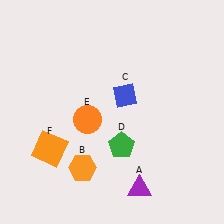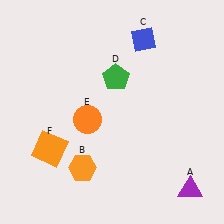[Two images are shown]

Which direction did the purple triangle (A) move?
The purple triangle (A) moved right.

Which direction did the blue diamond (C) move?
The blue diamond (C) moved up.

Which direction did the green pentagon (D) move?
The green pentagon (D) moved up.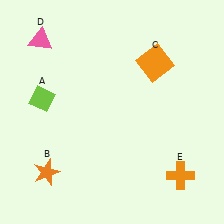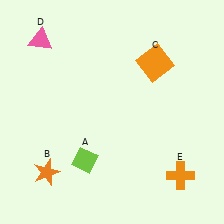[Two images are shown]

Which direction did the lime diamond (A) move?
The lime diamond (A) moved down.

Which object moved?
The lime diamond (A) moved down.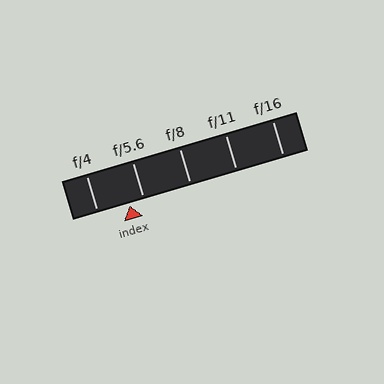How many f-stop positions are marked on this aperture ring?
There are 5 f-stop positions marked.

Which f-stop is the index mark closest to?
The index mark is closest to f/5.6.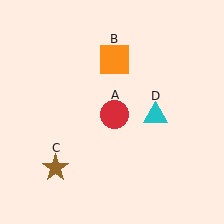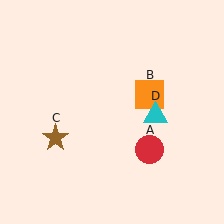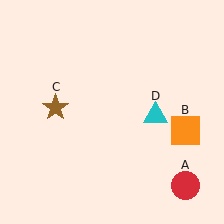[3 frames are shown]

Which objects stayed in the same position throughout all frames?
Cyan triangle (object D) remained stationary.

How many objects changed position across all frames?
3 objects changed position: red circle (object A), orange square (object B), brown star (object C).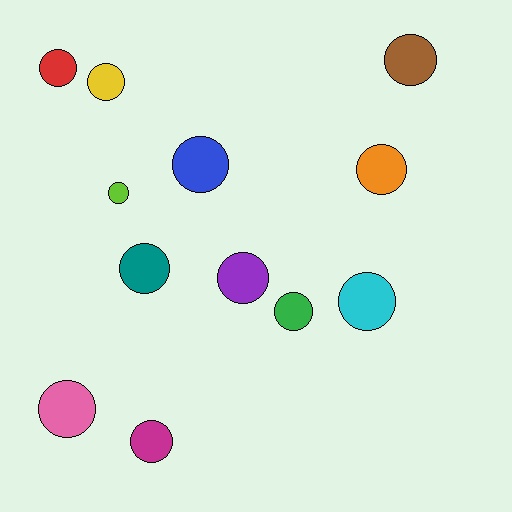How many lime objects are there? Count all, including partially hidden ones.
There is 1 lime object.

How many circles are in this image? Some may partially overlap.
There are 12 circles.